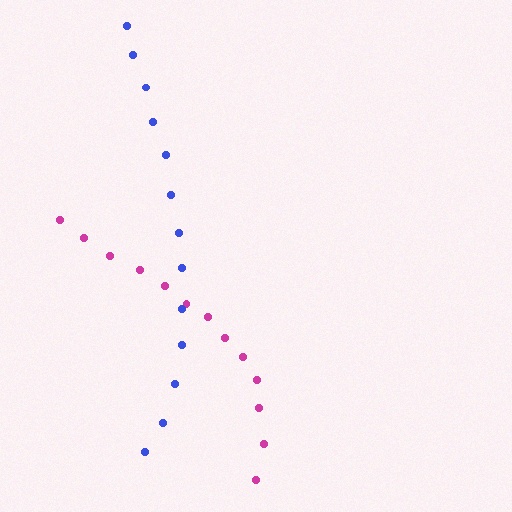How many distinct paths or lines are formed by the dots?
There are 2 distinct paths.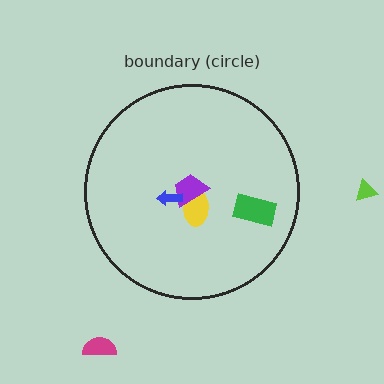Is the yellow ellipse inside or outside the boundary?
Inside.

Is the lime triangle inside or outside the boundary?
Outside.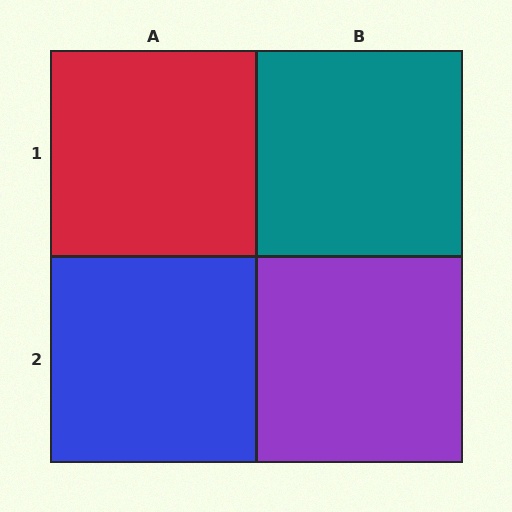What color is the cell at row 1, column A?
Red.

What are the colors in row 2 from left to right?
Blue, purple.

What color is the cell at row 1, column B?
Teal.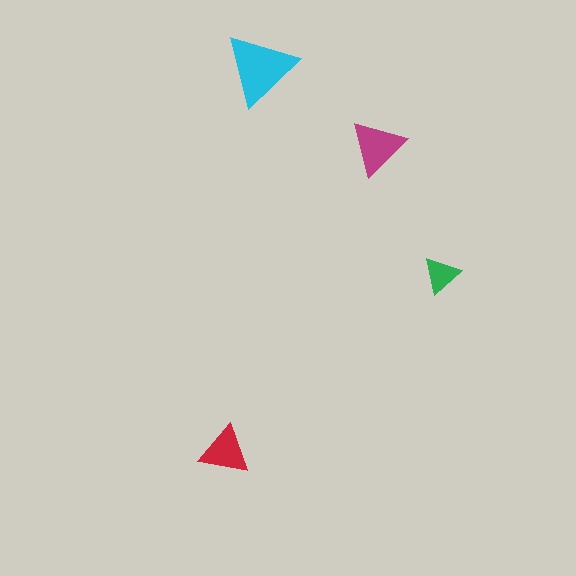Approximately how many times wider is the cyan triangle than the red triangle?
About 1.5 times wider.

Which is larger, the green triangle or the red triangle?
The red one.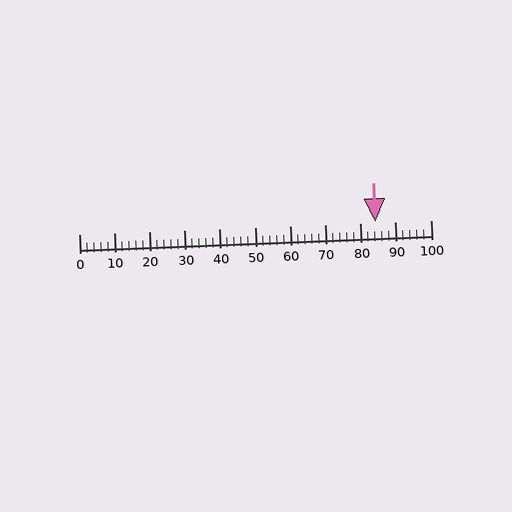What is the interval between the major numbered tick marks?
The major tick marks are spaced 10 units apart.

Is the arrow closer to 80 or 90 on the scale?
The arrow is closer to 80.